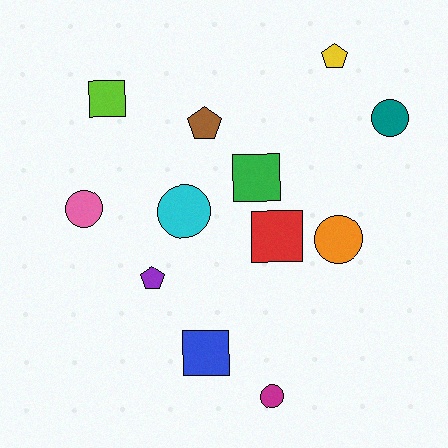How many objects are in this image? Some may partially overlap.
There are 12 objects.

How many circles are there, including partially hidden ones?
There are 5 circles.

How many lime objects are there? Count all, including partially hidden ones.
There is 1 lime object.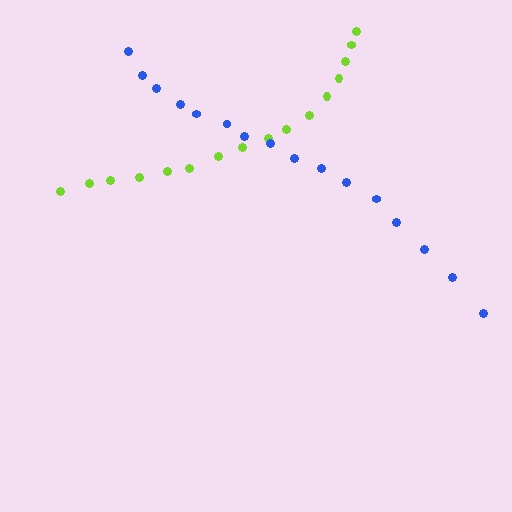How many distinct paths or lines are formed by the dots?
There are 2 distinct paths.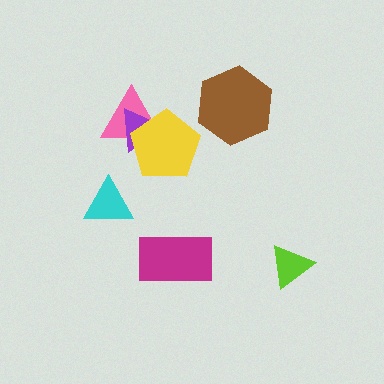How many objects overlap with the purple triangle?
2 objects overlap with the purple triangle.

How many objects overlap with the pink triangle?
2 objects overlap with the pink triangle.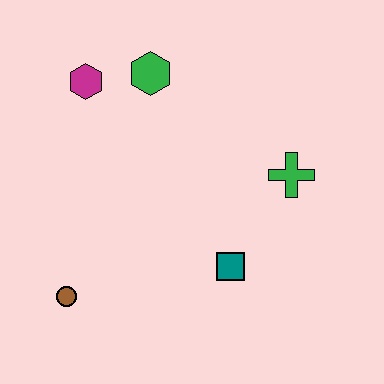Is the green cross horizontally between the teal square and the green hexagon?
No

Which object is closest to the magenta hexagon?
The green hexagon is closest to the magenta hexagon.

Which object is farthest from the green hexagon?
The brown circle is farthest from the green hexagon.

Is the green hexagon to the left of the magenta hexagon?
No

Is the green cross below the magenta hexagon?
Yes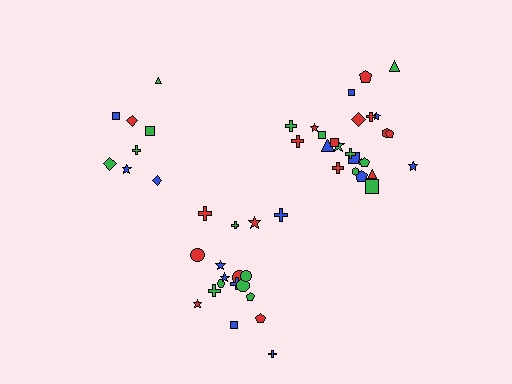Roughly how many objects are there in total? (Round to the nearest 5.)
Roughly 50 objects in total.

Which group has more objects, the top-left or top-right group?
The top-right group.